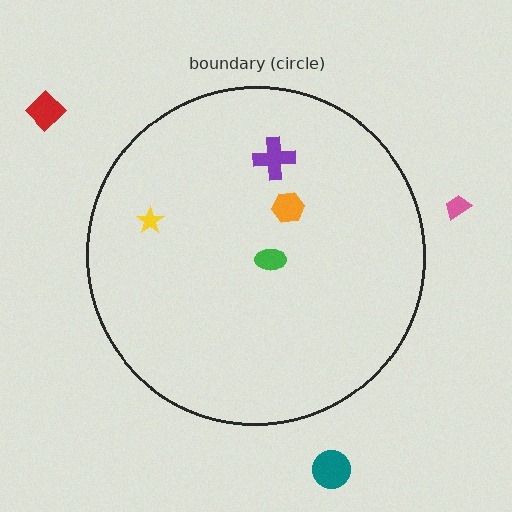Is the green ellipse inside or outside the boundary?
Inside.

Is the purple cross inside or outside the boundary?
Inside.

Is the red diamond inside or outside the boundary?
Outside.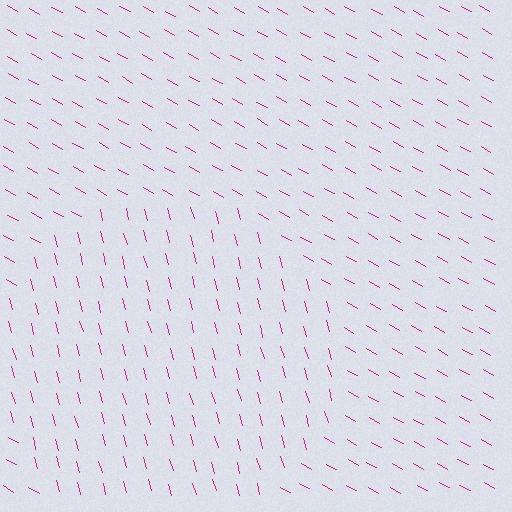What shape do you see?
I see a circle.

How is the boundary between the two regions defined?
The boundary is defined purely by a change in line orientation (approximately 45 degrees difference). All lines are the same color and thickness.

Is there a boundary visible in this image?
Yes, there is a texture boundary formed by a change in line orientation.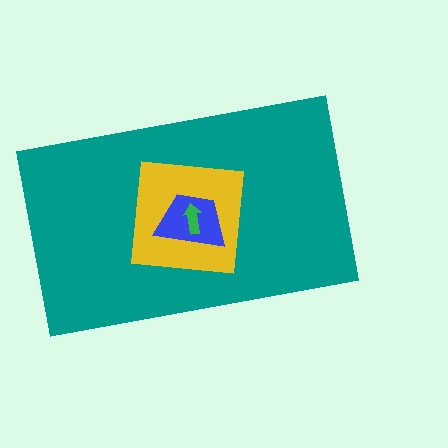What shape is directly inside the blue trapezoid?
The green arrow.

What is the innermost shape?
The green arrow.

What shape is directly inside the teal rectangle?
The yellow square.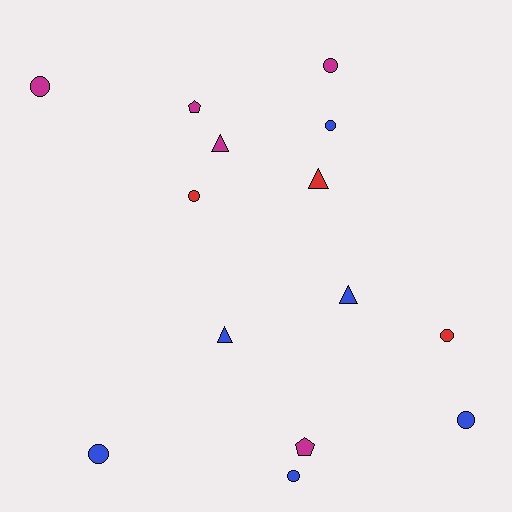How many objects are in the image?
There are 14 objects.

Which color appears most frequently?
Blue, with 6 objects.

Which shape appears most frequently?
Circle, with 8 objects.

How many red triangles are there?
There is 1 red triangle.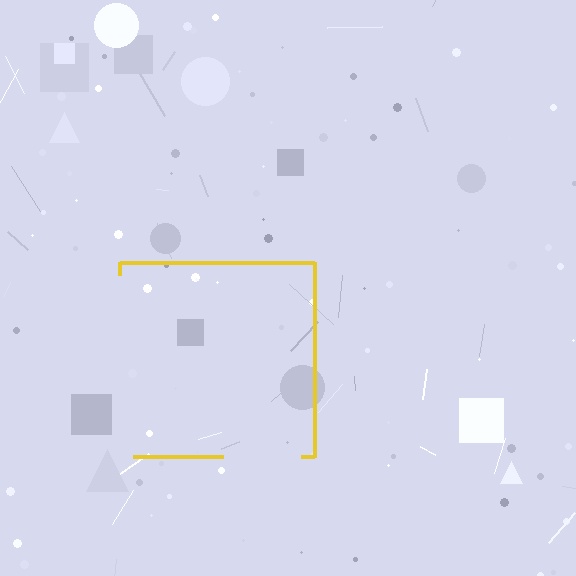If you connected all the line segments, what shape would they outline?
They would outline a square.